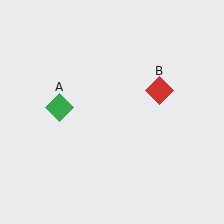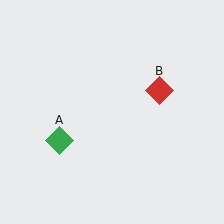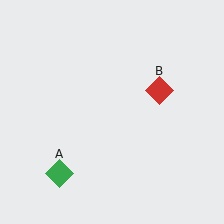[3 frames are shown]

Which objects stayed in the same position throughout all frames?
Red diamond (object B) remained stationary.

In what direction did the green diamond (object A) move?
The green diamond (object A) moved down.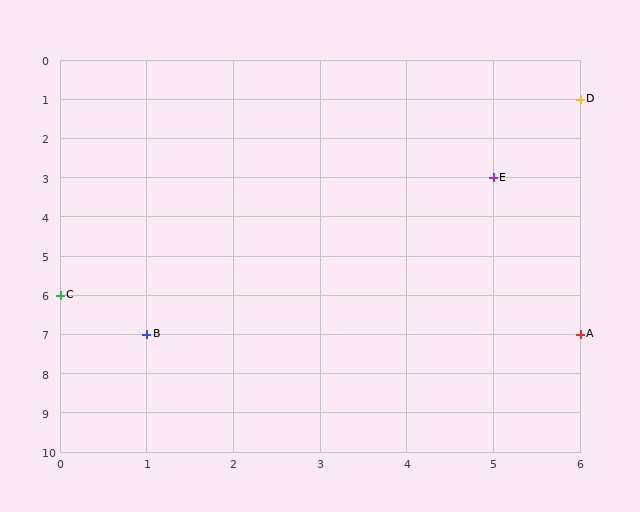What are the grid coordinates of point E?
Point E is at grid coordinates (5, 3).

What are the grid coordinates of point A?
Point A is at grid coordinates (6, 7).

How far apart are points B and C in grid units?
Points B and C are 1 column and 1 row apart (about 1.4 grid units diagonally).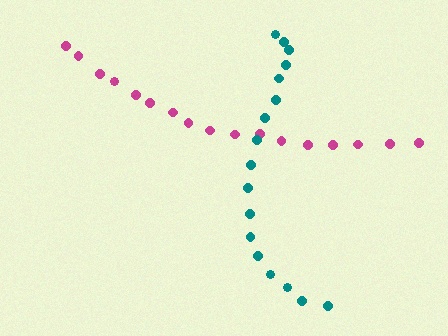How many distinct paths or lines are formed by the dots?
There are 2 distinct paths.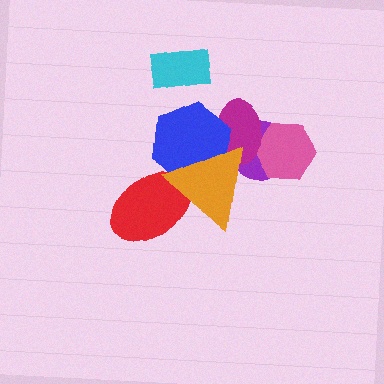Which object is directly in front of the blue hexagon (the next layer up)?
The red ellipse is directly in front of the blue hexagon.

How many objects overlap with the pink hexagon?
2 objects overlap with the pink hexagon.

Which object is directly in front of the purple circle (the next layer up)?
The pink hexagon is directly in front of the purple circle.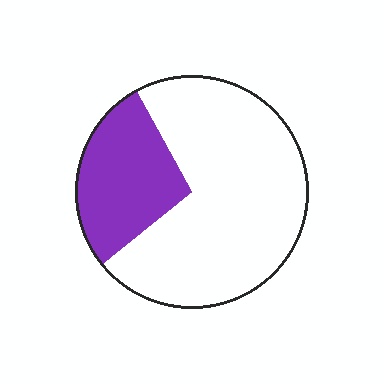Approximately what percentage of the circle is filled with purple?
Approximately 30%.